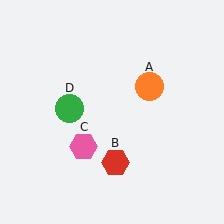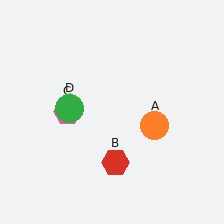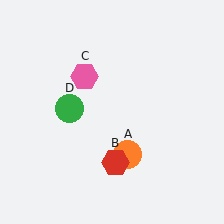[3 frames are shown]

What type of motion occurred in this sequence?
The orange circle (object A), pink hexagon (object C) rotated clockwise around the center of the scene.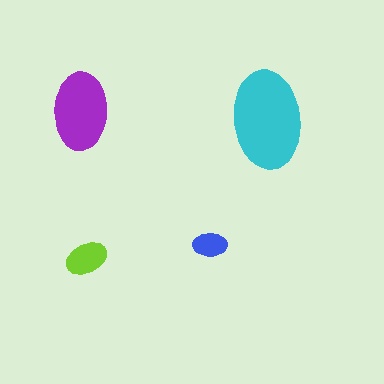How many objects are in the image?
There are 4 objects in the image.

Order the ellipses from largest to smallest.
the cyan one, the purple one, the lime one, the blue one.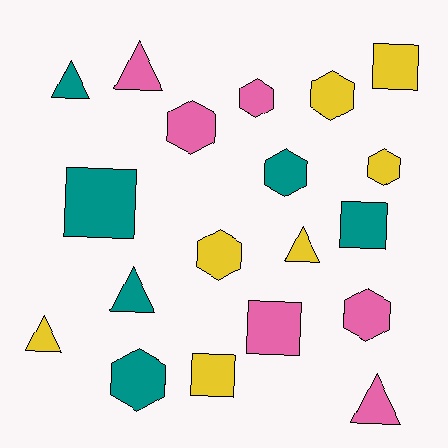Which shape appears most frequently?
Hexagon, with 8 objects.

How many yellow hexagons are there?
There are 3 yellow hexagons.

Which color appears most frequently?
Yellow, with 7 objects.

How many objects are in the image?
There are 19 objects.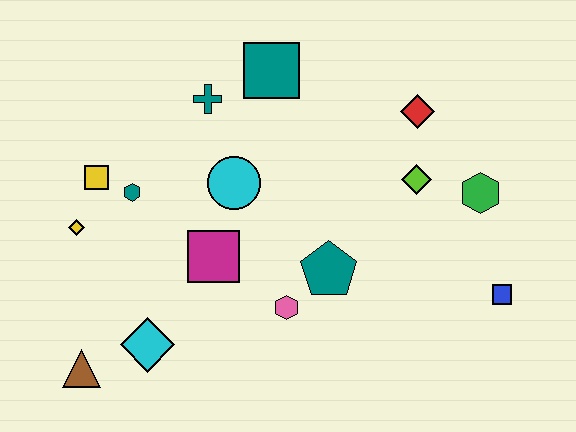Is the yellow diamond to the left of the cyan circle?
Yes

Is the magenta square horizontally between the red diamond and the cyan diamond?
Yes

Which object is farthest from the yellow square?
The blue square is farthest from the yellow square.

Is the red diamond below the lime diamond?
No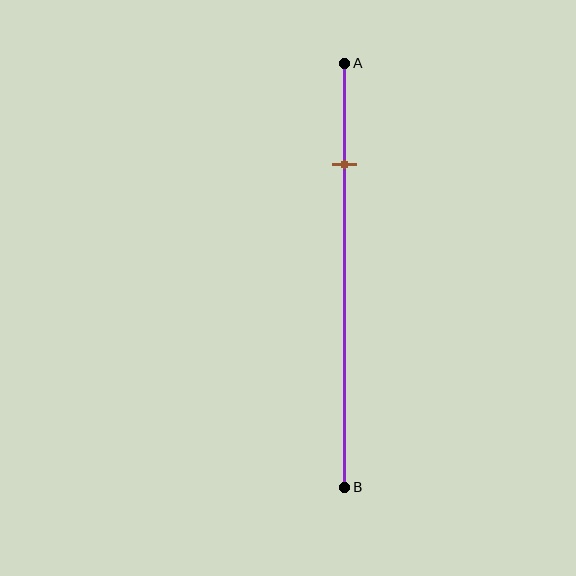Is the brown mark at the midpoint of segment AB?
No, the mark is at about 25% from A, not at the 50% midpoint.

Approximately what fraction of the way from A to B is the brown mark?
The brown mark is approximately 25% of the way from A to B.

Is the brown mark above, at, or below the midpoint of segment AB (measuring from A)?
The brown mark is above the midpoint of segment AB.